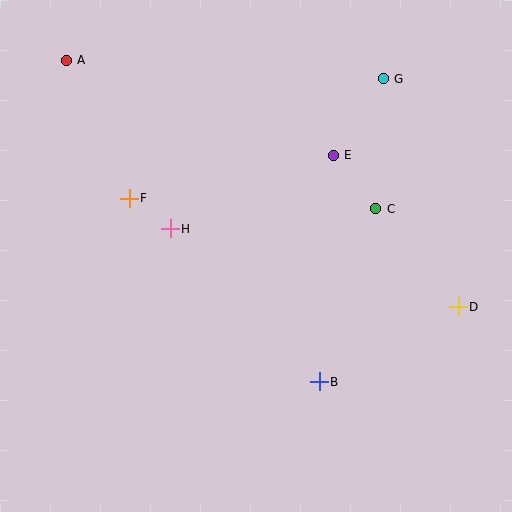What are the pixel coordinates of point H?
Point H is at (170, 229).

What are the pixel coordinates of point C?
Point C is at (376, 209).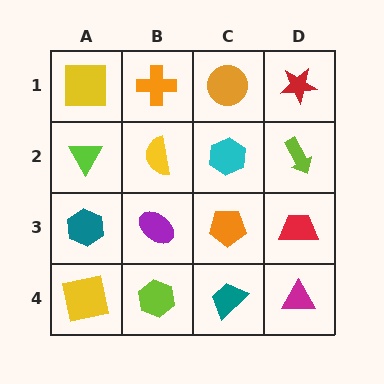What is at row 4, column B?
A lime hexagon.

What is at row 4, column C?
A teal trapezoid.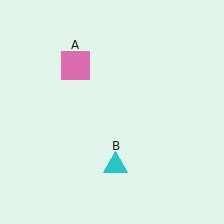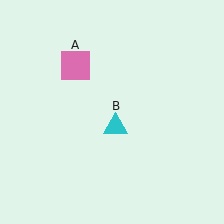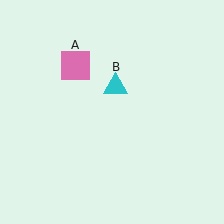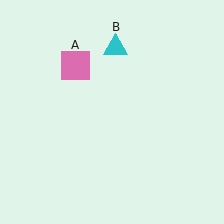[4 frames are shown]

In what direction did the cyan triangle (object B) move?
The cyan triangle (object B) moved up.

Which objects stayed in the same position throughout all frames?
Pink square (object A) remained stationary.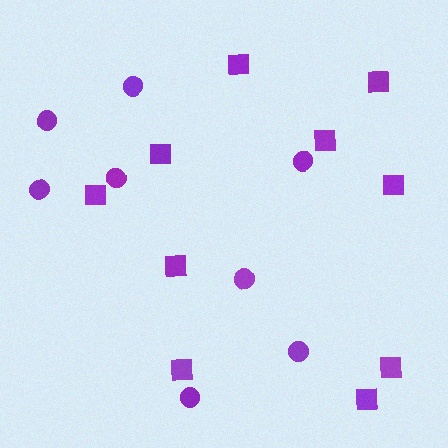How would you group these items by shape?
There are 2 groups: one group of squares (10) and one group of circles (8).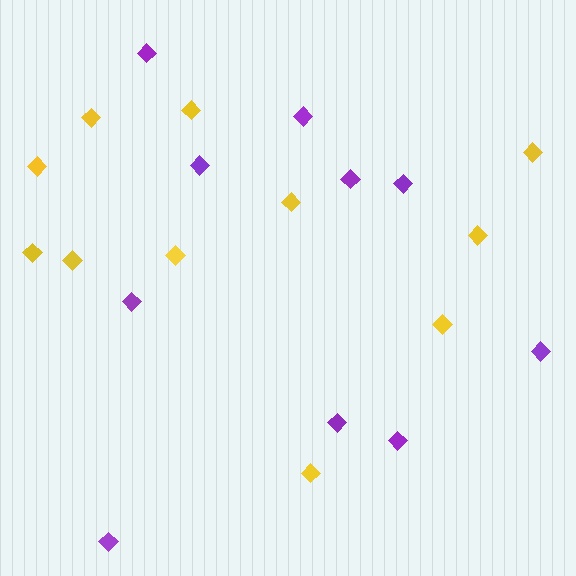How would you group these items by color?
There are 2 groups: one group of purple diamonds (10) and one group of yellow diamonds (11).